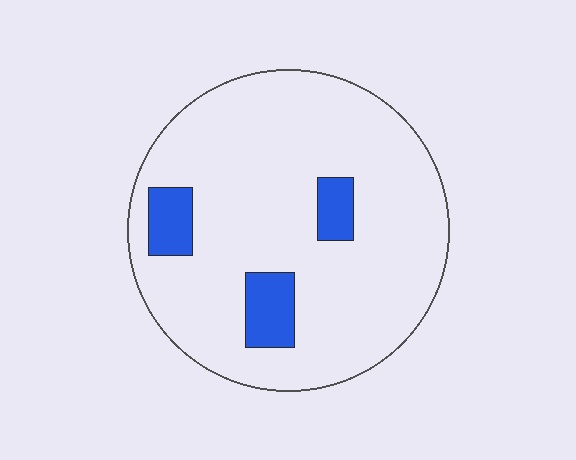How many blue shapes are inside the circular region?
3.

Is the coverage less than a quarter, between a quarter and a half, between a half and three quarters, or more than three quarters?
Less than a quarter.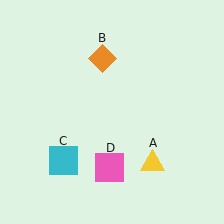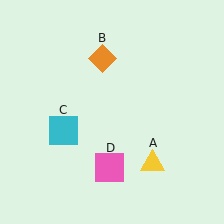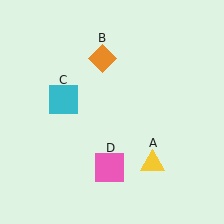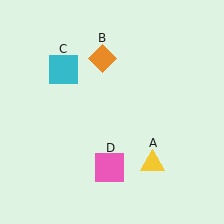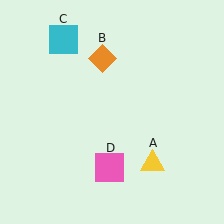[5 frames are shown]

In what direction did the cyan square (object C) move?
The cyan square (object C) moved up.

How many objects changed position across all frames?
1 object changed position: cyan square (object C).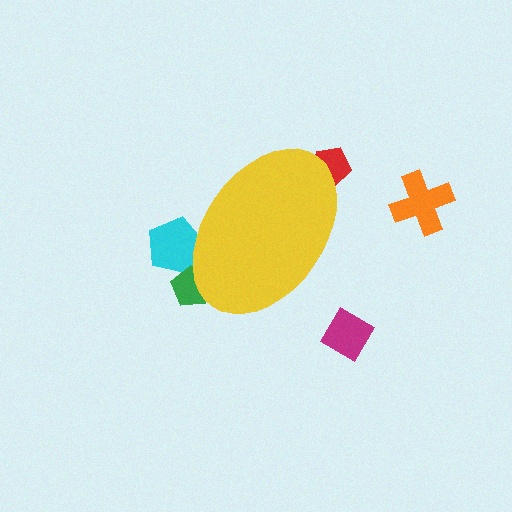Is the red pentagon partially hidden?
Yes, the red pentagon is partially hidden behind the yellow ellipse.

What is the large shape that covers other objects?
A yellow ellipse.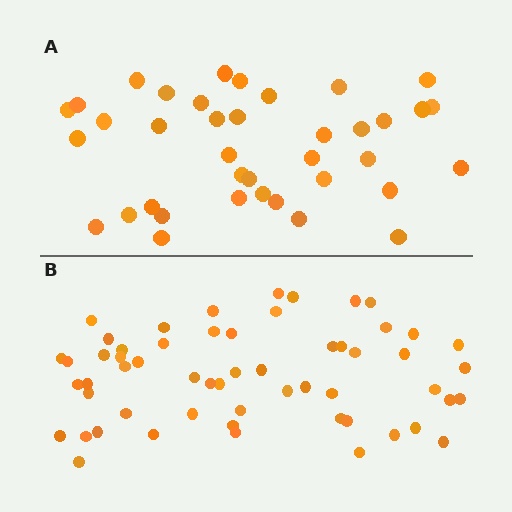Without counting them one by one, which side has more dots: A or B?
Region B (the bottom region) has more dots.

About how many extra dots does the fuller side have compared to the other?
Region B has approximately 20 more dots than region A.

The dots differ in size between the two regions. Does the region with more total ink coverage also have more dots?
No. Region A has more total ink coverage because its dots are larger, but region B actually contains more individual dots. Total area can be misleading — the number of items is what matters here.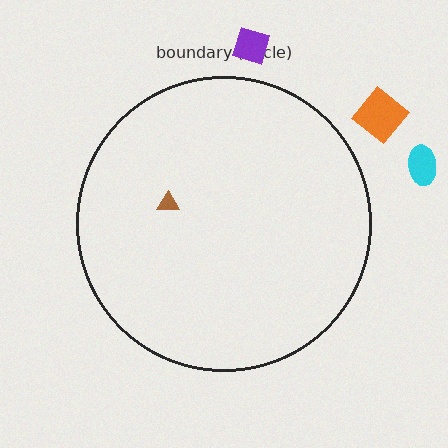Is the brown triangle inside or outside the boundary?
Inside.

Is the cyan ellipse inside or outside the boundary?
Outside.